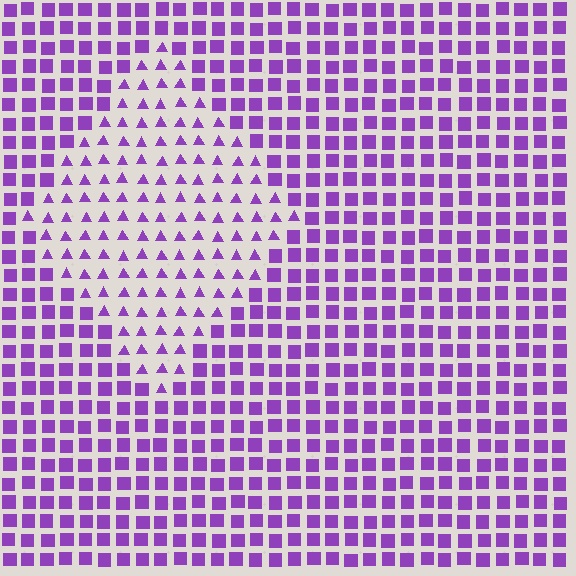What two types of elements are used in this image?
The image uses triangles inside the diamond region and squares outside it.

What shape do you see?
I see a diamond.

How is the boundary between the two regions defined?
The boundary is defined by a change in element shape: triangles inside vs. squares outside. All elements share the same color and spacing.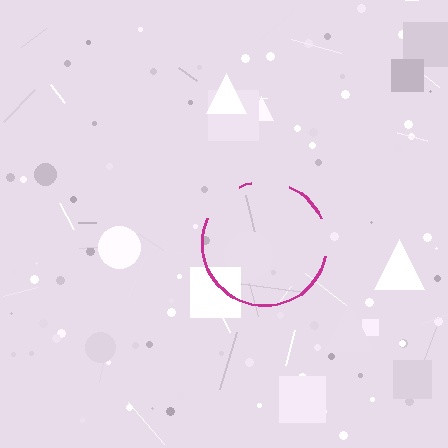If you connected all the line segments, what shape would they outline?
They would outline a circle.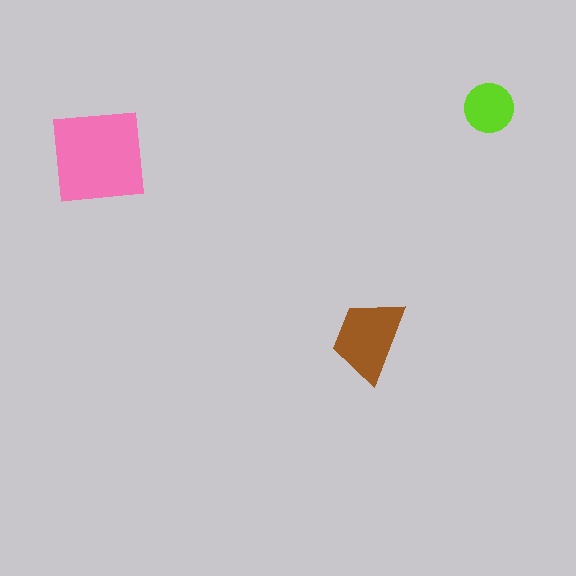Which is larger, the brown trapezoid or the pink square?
The pink square.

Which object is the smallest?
The lime circle.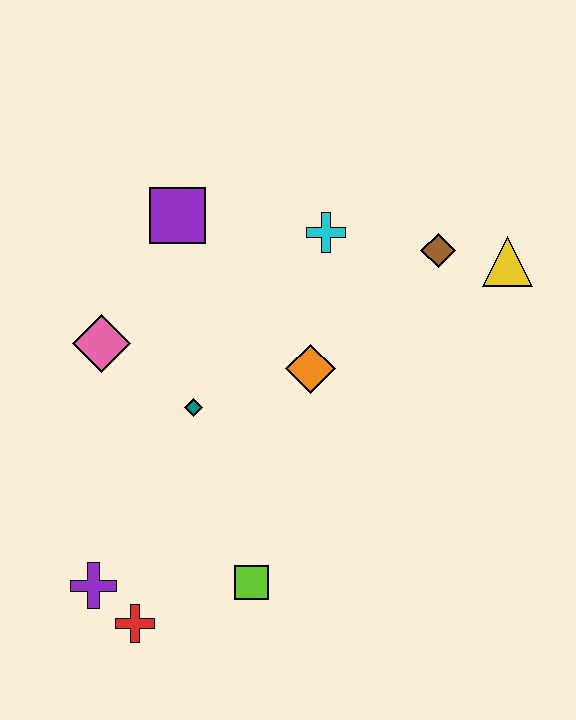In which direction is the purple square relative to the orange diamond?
The purple square is above the orange diamond.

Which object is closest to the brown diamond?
The yellow triangle is closest to the brown diamond.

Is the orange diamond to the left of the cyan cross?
Yes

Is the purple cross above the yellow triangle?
No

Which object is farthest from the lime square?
The yellow triangle is farthest from the lime square.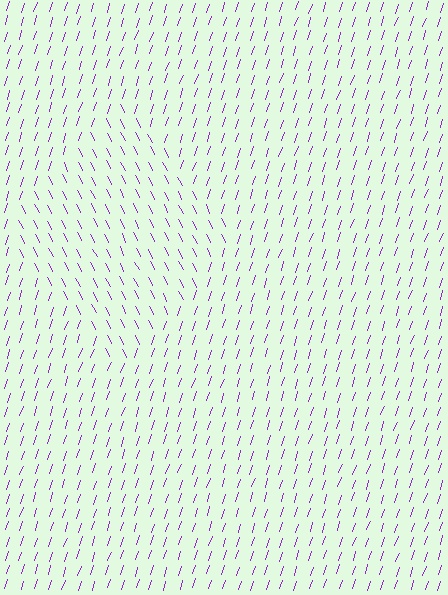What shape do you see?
I see a diamond.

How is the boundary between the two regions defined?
The boundary is defined purely by a change in line orientation (approximately 45 degrees difference). All lines are the same color and thickness.